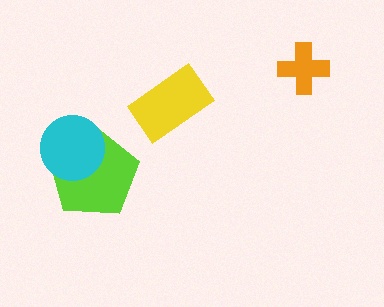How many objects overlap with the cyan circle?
1 object overlaps with the cyan circle.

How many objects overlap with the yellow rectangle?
0 objects overlap with the yellow rectangle.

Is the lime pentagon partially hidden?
Yes, it is partially covered by another shape.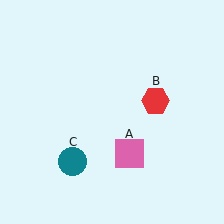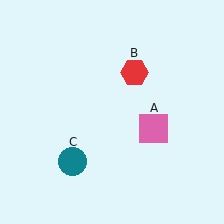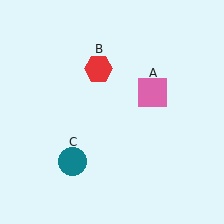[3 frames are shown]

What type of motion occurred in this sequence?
The pink square (object A), red hexagon (object B) rotated counterclockwise around the center of the scene.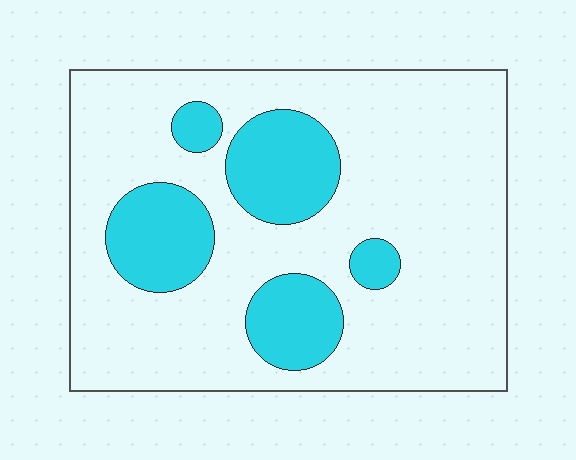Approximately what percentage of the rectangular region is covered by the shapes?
Approximately 25%.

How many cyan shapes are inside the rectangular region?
5.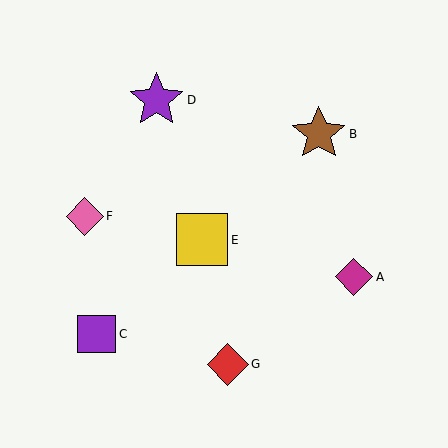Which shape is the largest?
The brown star (labeled B) is the largest.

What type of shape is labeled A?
Shape A is a magenta diamond.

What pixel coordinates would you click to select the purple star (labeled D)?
Click at (157, 100) to select the purple star D.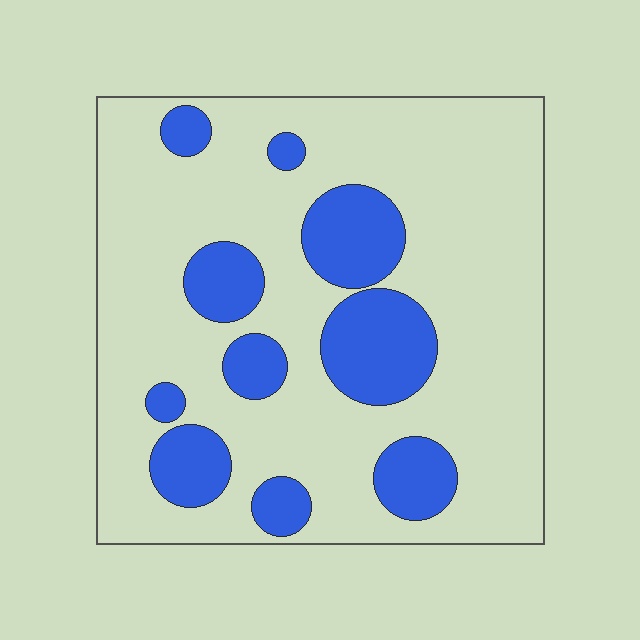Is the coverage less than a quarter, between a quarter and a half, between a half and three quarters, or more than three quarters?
Less than a quarter.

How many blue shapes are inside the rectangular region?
10.